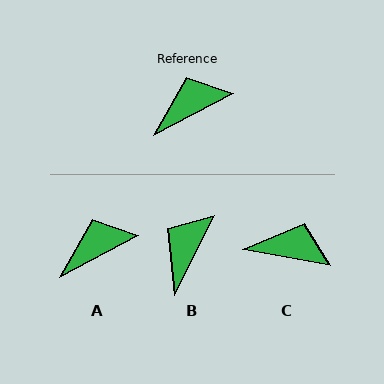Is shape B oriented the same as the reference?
No, it is off by about 35 degrees.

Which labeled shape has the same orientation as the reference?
A.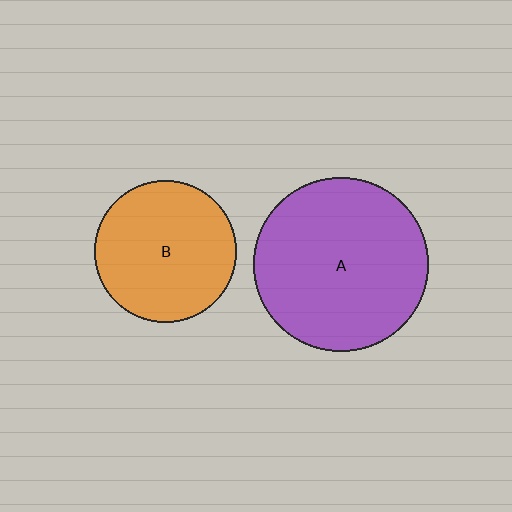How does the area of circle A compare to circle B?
Approximately 1.5 times.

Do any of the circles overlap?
No, none of the circles overlap.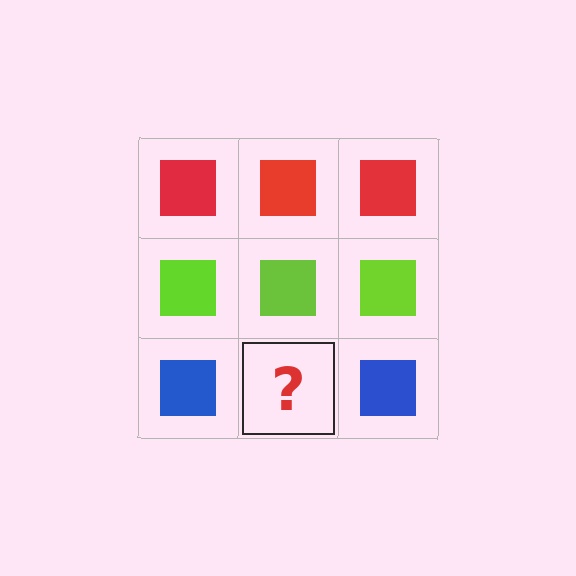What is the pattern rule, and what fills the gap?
The rule is that each row has a consistent color. The gap should be filled with a blue square.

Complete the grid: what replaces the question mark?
The question mark should be replaced with a blue square.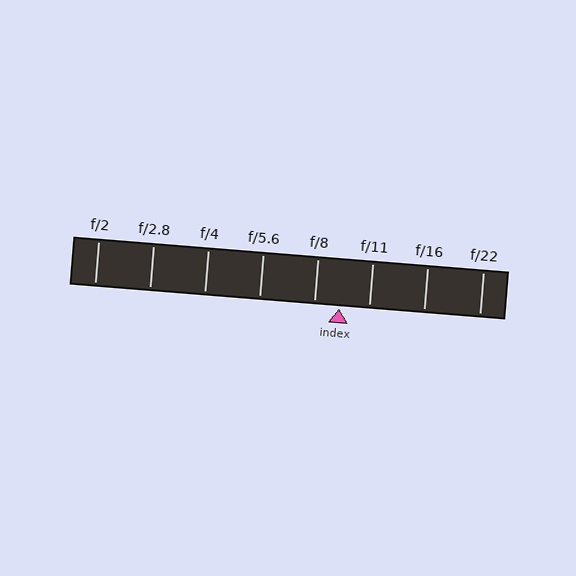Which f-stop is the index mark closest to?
The index mark is closest to f/8.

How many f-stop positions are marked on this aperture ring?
There are 8 f-stop positions marked.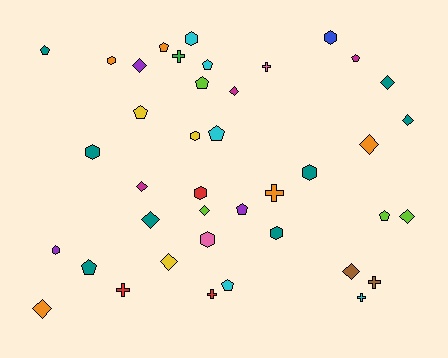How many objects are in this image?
There are 40 objects.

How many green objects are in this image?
There is 1 green object.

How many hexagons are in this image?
There are 10 hexagons.